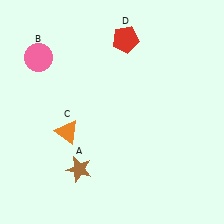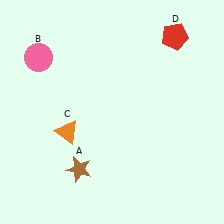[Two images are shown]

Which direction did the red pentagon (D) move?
The red pentagon (D) moved right.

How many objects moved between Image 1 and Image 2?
1 object moved between the two images.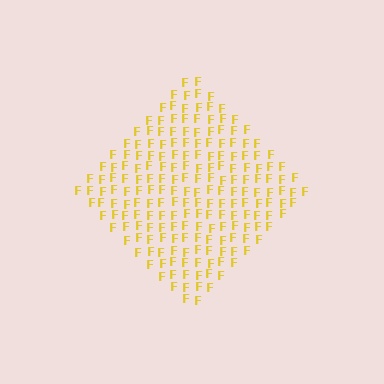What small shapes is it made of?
It is made of small letter F's.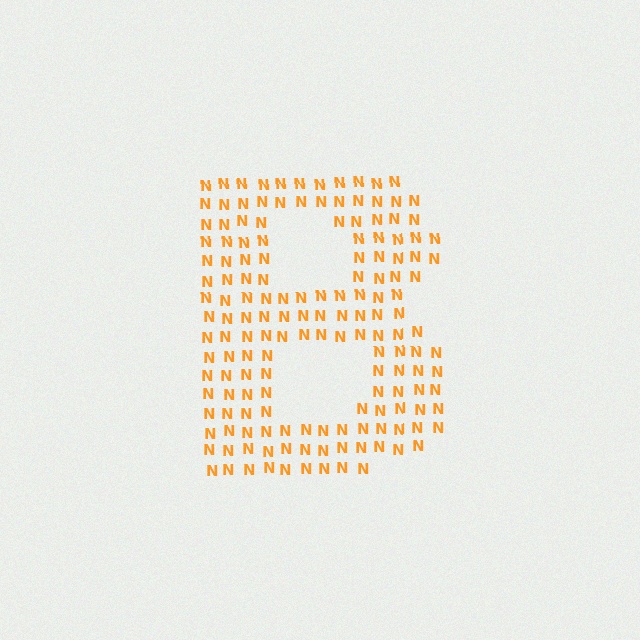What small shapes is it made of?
It is made of small letter N's.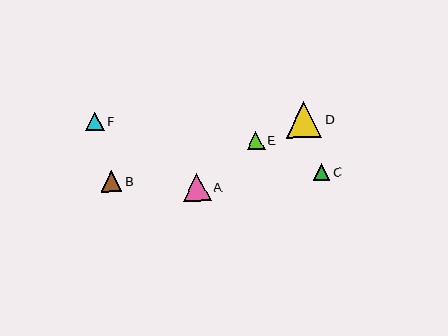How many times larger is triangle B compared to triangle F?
Triangle B is approximately 1.2 times the size of triangle F.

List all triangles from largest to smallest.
From largest to smallest: D, A, B, F, E, C.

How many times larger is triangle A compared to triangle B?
Triangle A is approximately 1.3 times the size of triangle B.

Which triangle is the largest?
Triangle D is the largest with a size of approximately 35 pixels.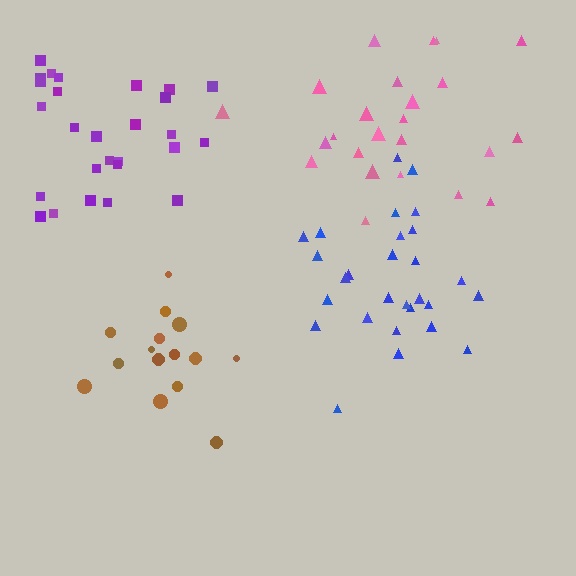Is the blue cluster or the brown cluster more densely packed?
Brown.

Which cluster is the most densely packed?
Brown.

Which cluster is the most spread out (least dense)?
Purple.